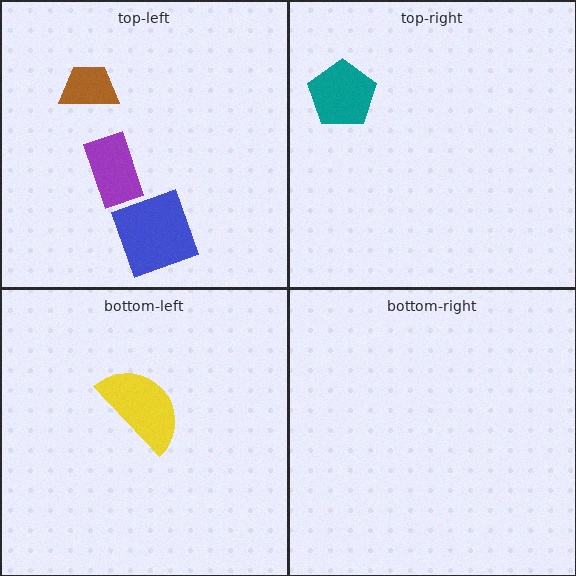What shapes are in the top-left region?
The purple rectangle, the blue diamond, the brown trapezoid.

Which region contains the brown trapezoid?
The top-left region.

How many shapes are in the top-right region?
1.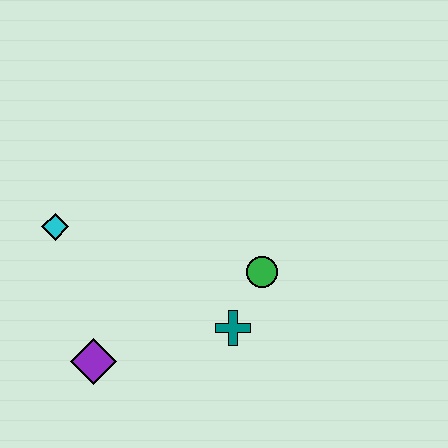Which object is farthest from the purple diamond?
The green circle is farthest from the purple diamond.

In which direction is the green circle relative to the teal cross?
The green circle is above the teal cross.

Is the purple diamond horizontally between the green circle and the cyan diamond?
Yes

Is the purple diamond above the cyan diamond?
No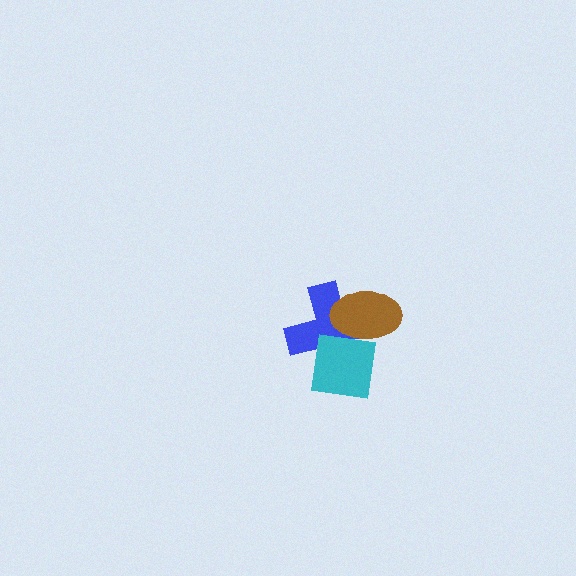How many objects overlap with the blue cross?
2 objects overlap with the blue cross.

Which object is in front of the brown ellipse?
The cyan square is in front of the brown ellipse.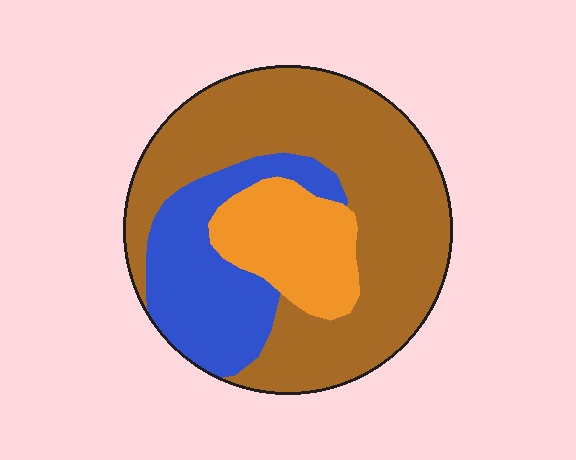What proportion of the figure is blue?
Blue covers 24% of the figure.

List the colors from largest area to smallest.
From largest to smallest: brown, blue, orange.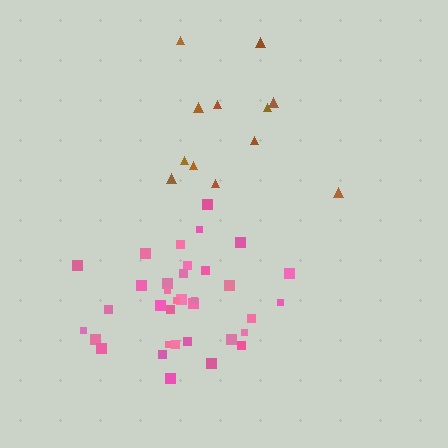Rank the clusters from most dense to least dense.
pink, brown.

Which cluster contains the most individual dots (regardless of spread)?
Pink (35).